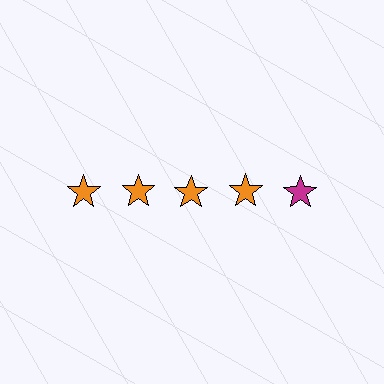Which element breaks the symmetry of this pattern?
The magenta star in the top row, rightmost column breaks the symmetry. All other shapes are orange stars.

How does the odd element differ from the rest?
It has a different color: magenta instead of orange.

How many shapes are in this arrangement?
There are 5 shapes arranged in a grid pattern.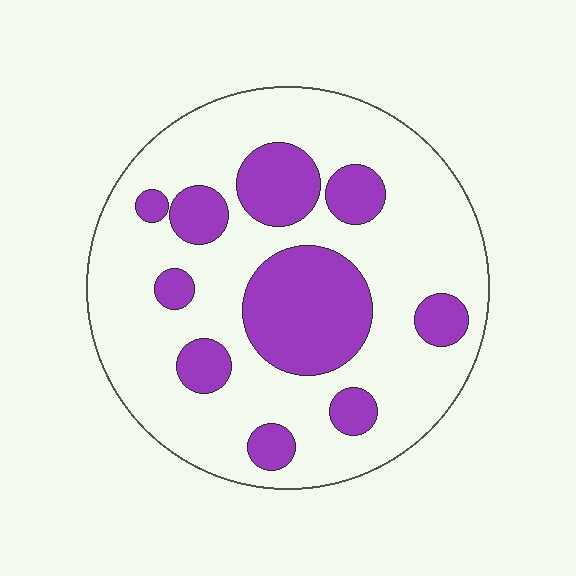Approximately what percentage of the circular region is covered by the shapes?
Approximately 30%.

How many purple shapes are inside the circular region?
10.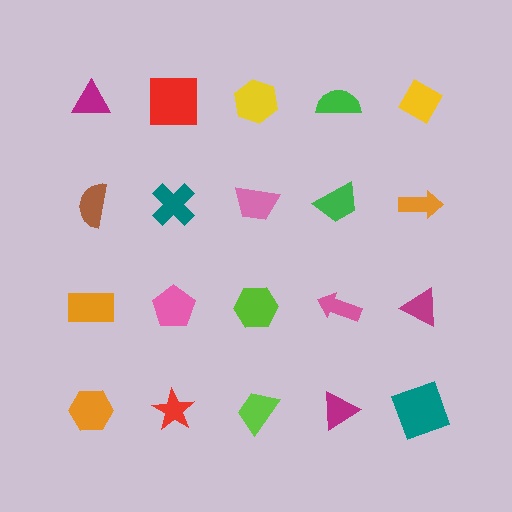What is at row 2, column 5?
An orange arrow.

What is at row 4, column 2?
A red star.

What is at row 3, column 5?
A magenta triangle.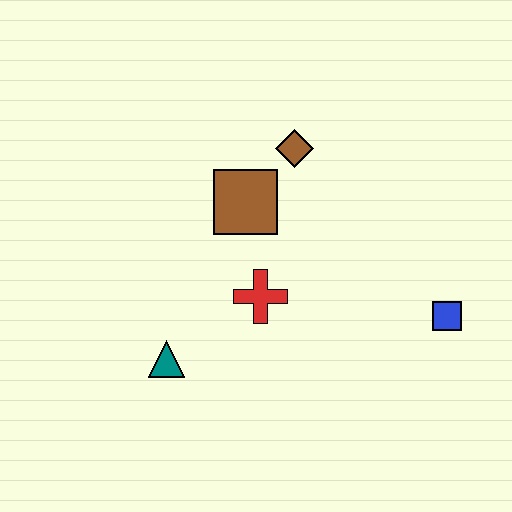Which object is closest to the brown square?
The brown diamond is closest to the brown square.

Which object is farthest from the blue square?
The teal triangle is farthest from the blue square.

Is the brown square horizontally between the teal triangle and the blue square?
Yes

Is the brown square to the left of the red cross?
Yes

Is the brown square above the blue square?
Yes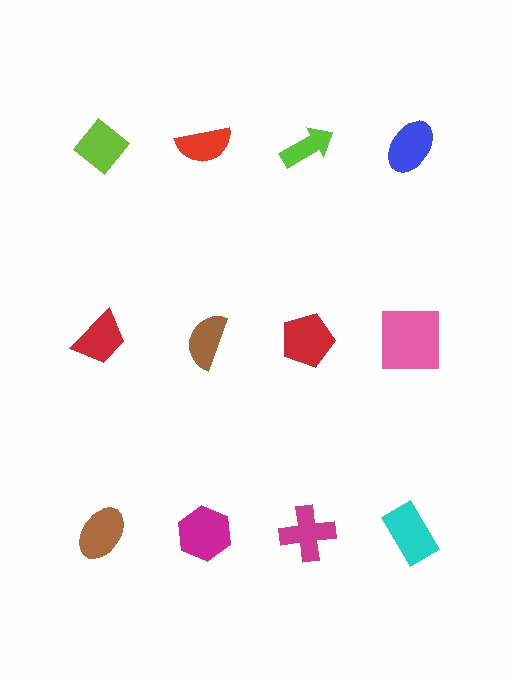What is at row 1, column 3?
A lime arrow.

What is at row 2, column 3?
A red pentagon.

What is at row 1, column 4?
A blue ellipse.